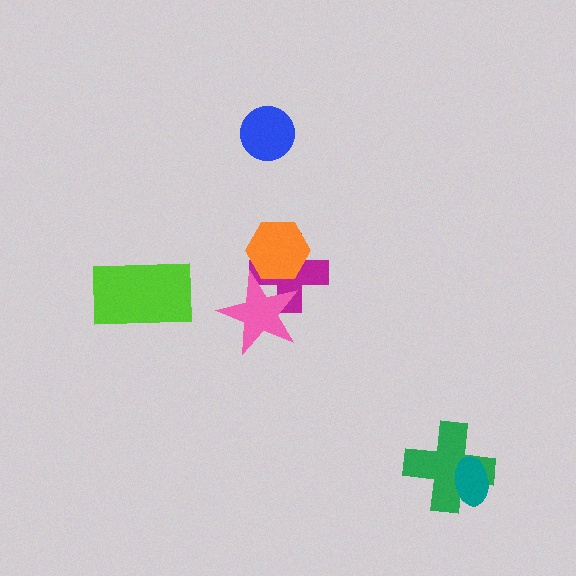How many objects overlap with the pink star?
2 objects overlap with the pink star.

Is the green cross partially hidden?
Yes, it is partially covered by another shape.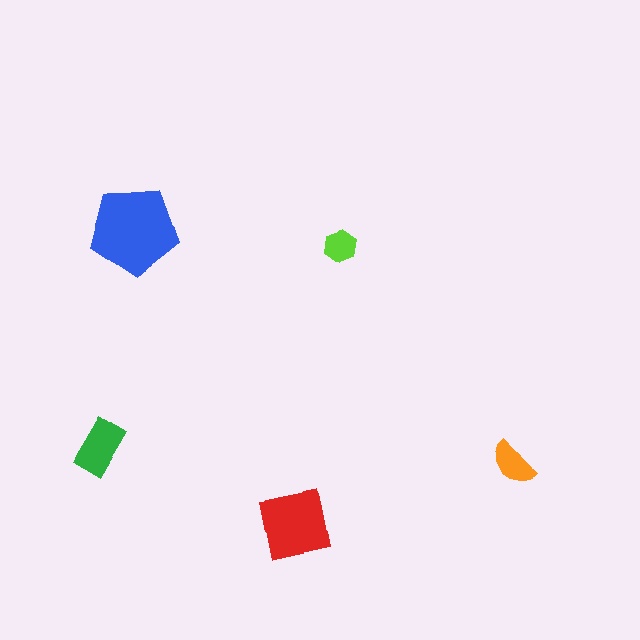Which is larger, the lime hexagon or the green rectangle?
The green rectangle.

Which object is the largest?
The blue pentagon.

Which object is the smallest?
The lime hexagon.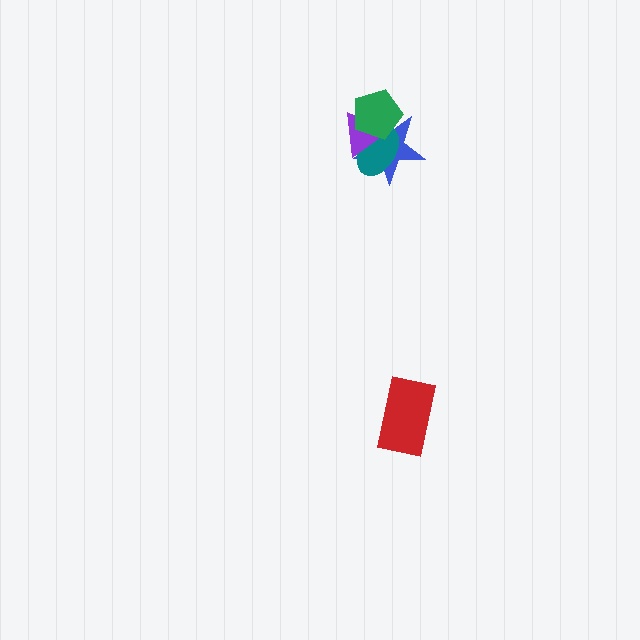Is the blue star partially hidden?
Yes, it is partially covered by another shape.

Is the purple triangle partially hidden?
Yes, it is partially covered by another shape.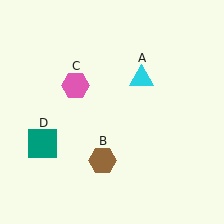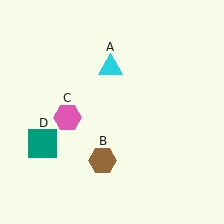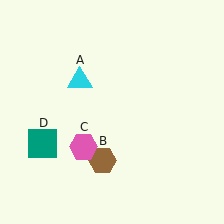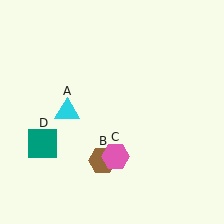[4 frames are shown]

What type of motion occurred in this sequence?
The cyan triangle (object A), pink hexagon (object C) rotated counterclockwise around the center of the scene.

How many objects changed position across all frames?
2 objects changed position: cyan triangle (object A), pink hexagon (object C).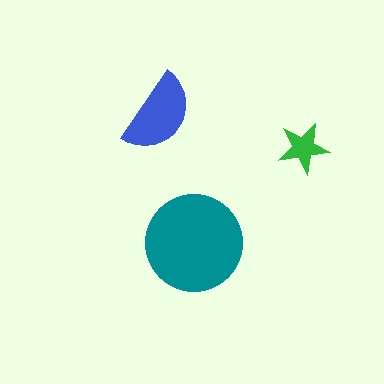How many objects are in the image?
There are 3 objects in the image.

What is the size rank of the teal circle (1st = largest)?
1st.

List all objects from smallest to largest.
The green star, the blue semicircle, the teal circle.